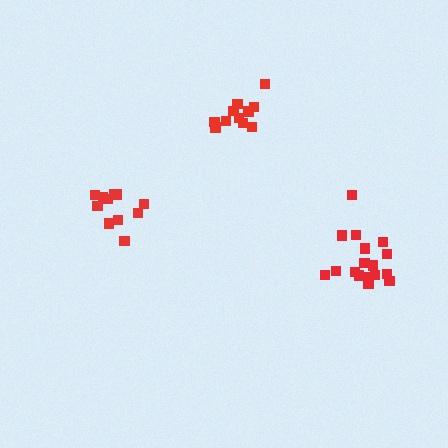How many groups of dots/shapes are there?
There are 3 groups.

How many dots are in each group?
Group 1: 17 dots, Group 2: 11 dots, Group 3: 12 dots (40 total).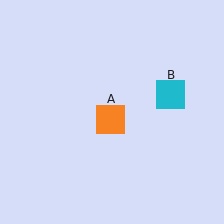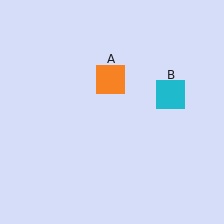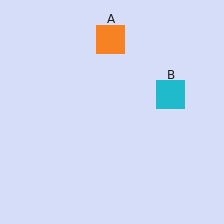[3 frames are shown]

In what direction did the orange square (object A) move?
The orange square (object A) moved up.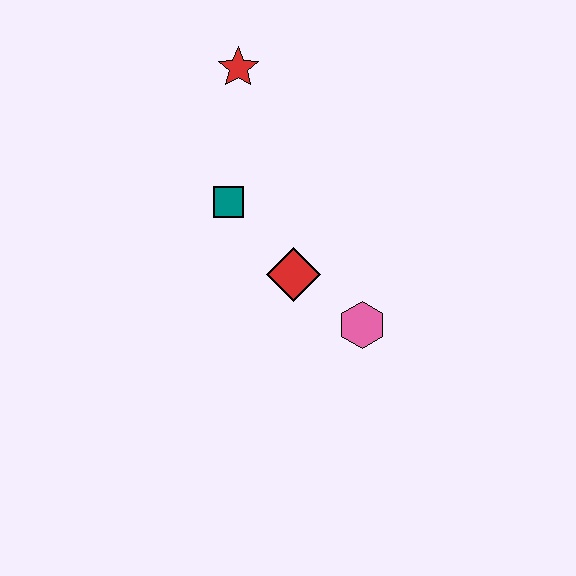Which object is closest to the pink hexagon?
The red diamond is closest to the pink hexagon.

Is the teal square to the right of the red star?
No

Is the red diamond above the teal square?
No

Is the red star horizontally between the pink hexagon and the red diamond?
No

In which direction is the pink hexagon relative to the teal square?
The pink hexagon is to the right of the teal square.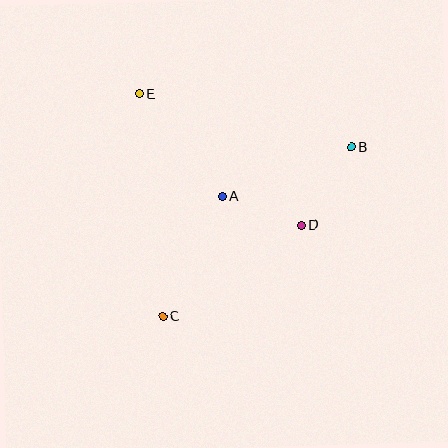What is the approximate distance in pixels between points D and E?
The distance between D and E is approximately 208 pixels.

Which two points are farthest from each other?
Points B and C are farthest from each other.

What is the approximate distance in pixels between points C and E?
The distance between C and E is approximately 224 pixels.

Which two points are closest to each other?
Points A and D are closest to each other.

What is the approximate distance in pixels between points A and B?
The distance between A and B is approximately 137 pixels.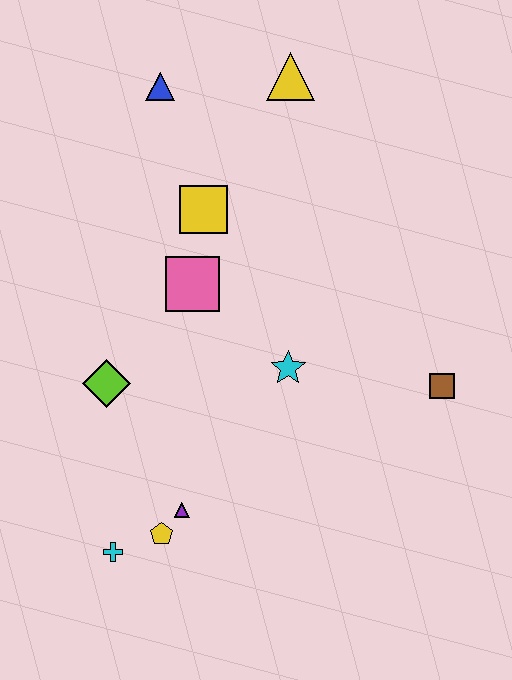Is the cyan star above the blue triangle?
No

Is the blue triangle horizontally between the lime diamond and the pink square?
Yes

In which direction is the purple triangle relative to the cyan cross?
The purple triangle is to the right of the cyan cross.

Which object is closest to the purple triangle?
The yellow pentagon is closest to the purple triangle.